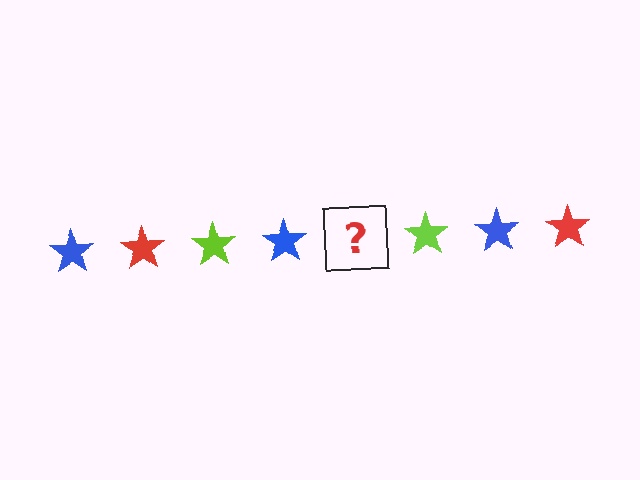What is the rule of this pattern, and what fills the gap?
The rule is that the pattern cycles through blue, red, lime stars. The gap should be filled with a red star.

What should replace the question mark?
The question mark should be replaced with a red star.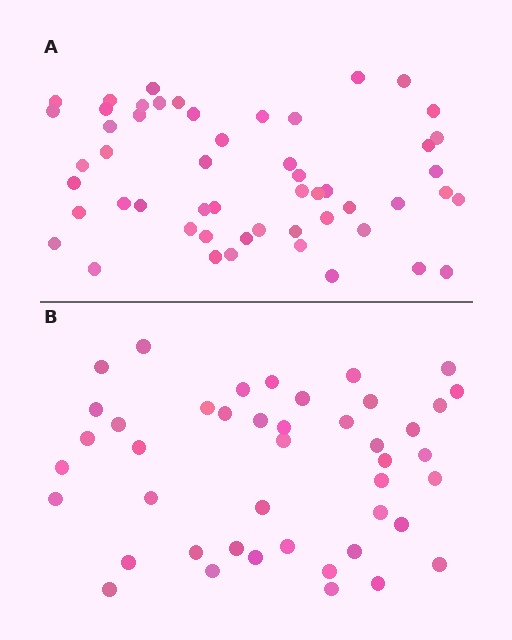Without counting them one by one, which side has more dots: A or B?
Region A (the top region) has more dots.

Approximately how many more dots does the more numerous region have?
Region A has roughly 8 or so more dots than region B.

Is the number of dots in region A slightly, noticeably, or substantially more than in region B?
Region A has only slightly more — the two regions are fairly close. The ratio is roughly 1.2 to 1.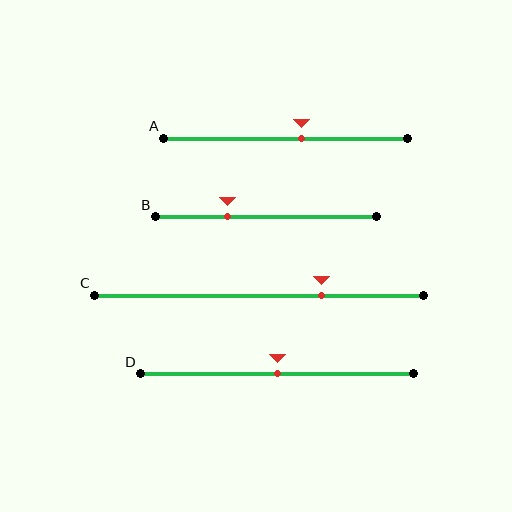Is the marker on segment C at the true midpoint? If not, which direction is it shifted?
No, the marker on segment C is shifted to the right by about 19% of the segment length.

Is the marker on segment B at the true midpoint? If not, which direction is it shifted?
No, the marker on segment B is shifted to the left by about 18% of the segment length.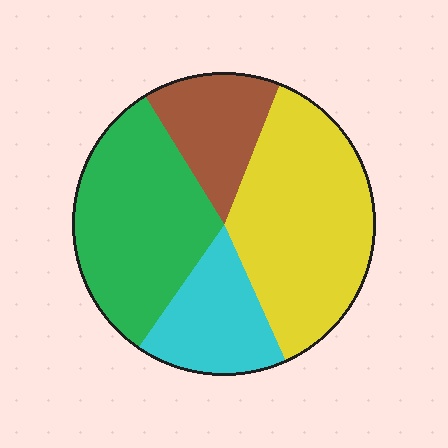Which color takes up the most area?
Yellow, at roughly 35%.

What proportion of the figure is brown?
Brown covers about 15% of the figure.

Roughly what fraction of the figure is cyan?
Cyan covers around 15% of the figure.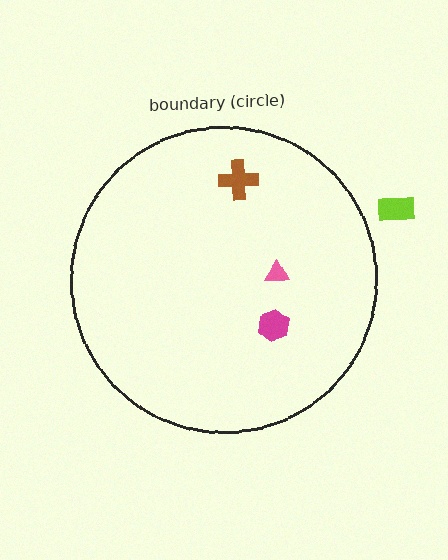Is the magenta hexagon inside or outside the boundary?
Inside.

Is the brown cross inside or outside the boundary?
Inside.